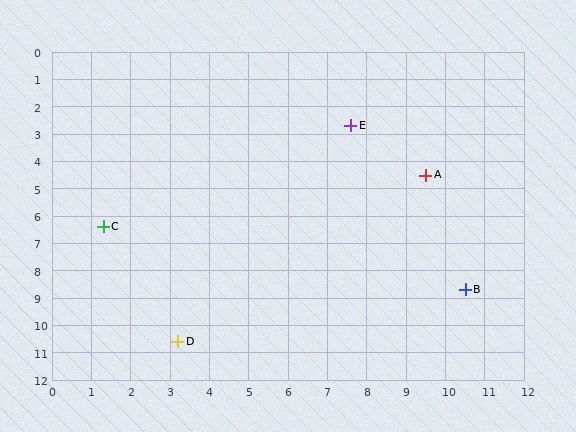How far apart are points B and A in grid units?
Points B and A are about 4.3 grid units apart.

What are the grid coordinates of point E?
Point E is at approximately (7.6, 2.7).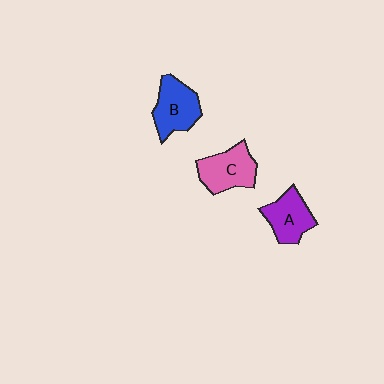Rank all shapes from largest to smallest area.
From largest to smallest: B (blue), C (pink), A (purple).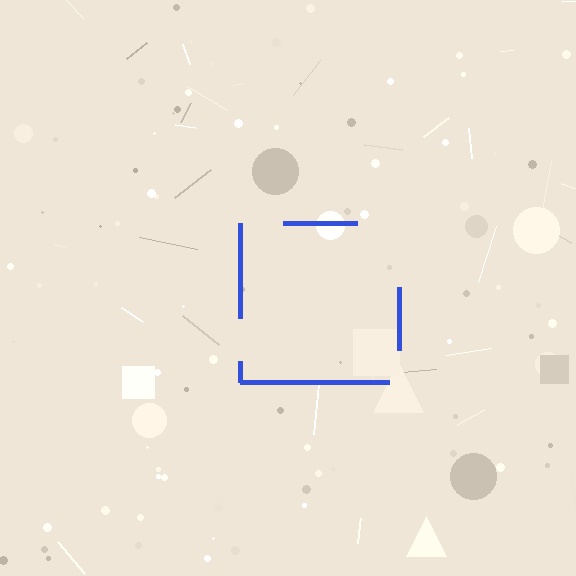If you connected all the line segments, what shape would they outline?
They would outline a square.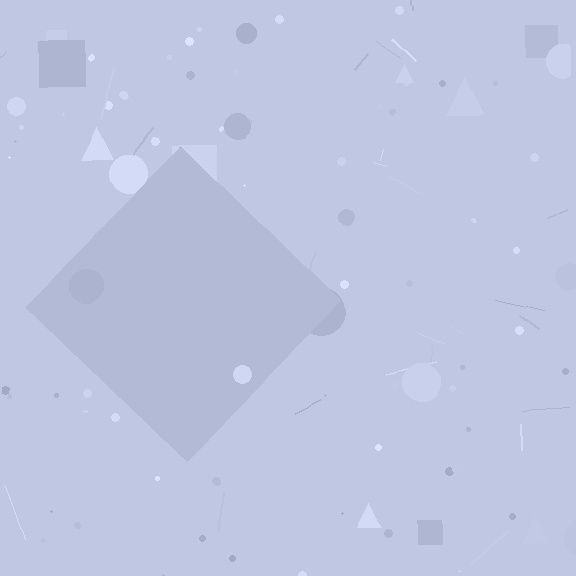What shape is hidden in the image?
A diamond is hidden in the image.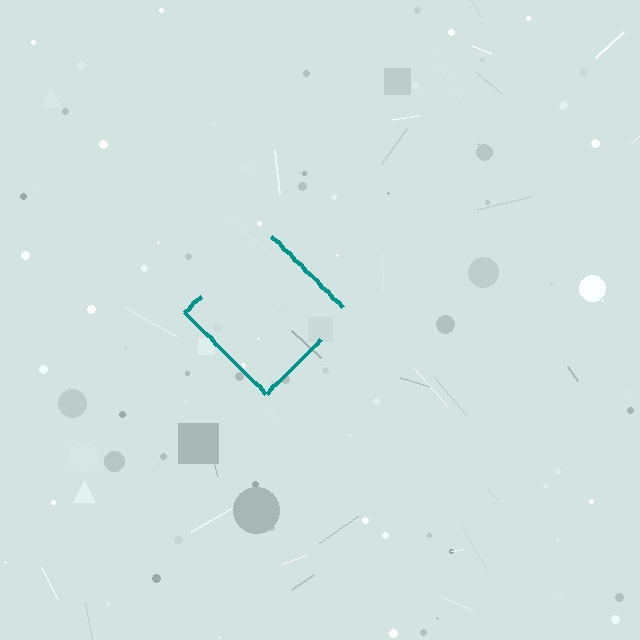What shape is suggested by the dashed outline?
The dashed outline suggests a diamond.